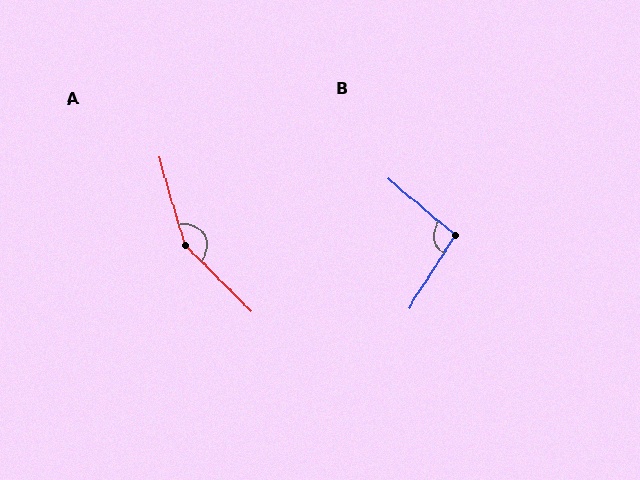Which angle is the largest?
A, at approximately 151 degrees.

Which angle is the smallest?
B, at approximately 97 degrees.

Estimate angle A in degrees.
Approximately 151 degrees.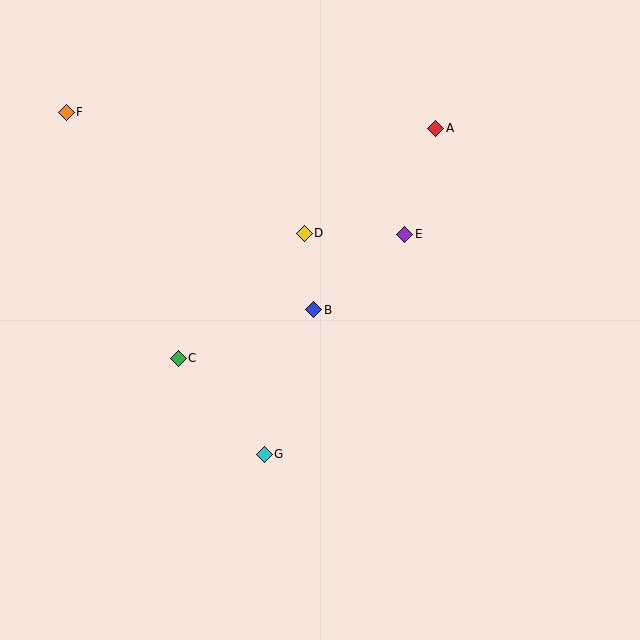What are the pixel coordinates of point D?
Point D is at (304, 233).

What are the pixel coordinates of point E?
Point E is at (405, 234).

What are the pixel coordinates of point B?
Point B is at (314, 310).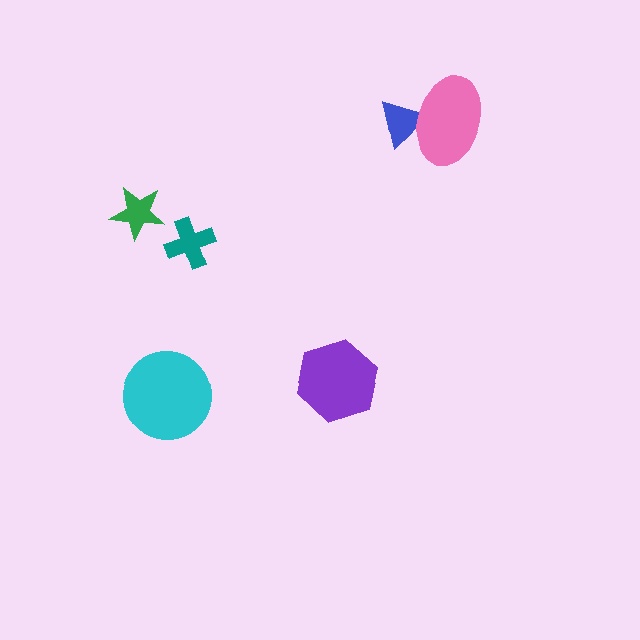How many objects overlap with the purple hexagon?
0 objects overlap with the purple hexagon.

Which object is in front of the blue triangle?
The pink ellipse is in front of the blue triangle.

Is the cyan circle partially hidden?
No, no other shape covers it.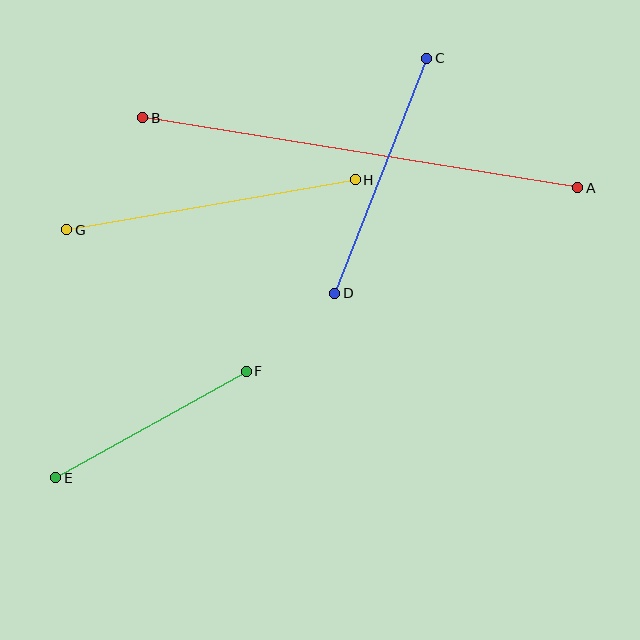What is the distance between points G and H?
The distance is approximately 293 pixels.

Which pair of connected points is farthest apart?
Points A and B are farthest apart.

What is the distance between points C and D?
The distance is approximately 252 pixels.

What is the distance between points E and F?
The distance is approximately 218 pixels.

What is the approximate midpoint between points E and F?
The midpoint is at approximately (151, 425) pixels.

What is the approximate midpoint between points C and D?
The midpoint is at approximately (381, 176) pixels.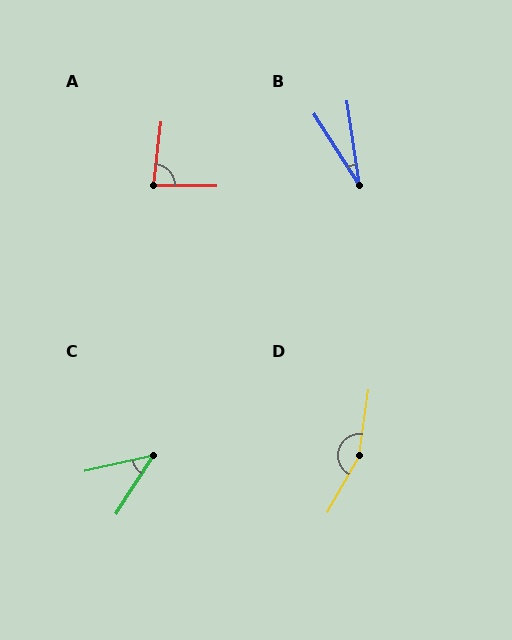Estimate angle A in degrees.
Approximately 84 degrees.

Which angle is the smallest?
B, at approximately 24 degrees.